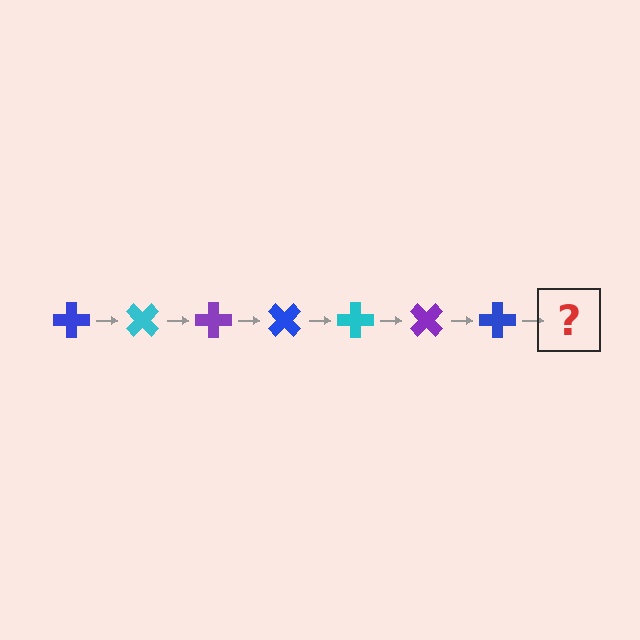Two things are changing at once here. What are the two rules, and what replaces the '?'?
The two rules are that it rotates 45 degrees each step and the color cycles through blue, cyan, and purple. The '?' should be a cyan cross, rotated 315 degrees from the start.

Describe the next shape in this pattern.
It should be a cyan cross, rotated 315 degrees from the start.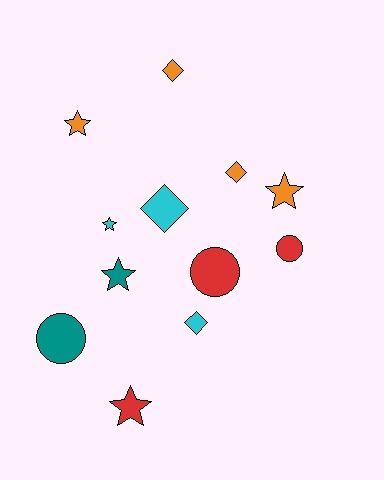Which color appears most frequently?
Orange, with 4 objects.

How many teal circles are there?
There is 1 teal circle.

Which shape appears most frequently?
Star, with 5 objects.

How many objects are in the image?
There are 12 objects.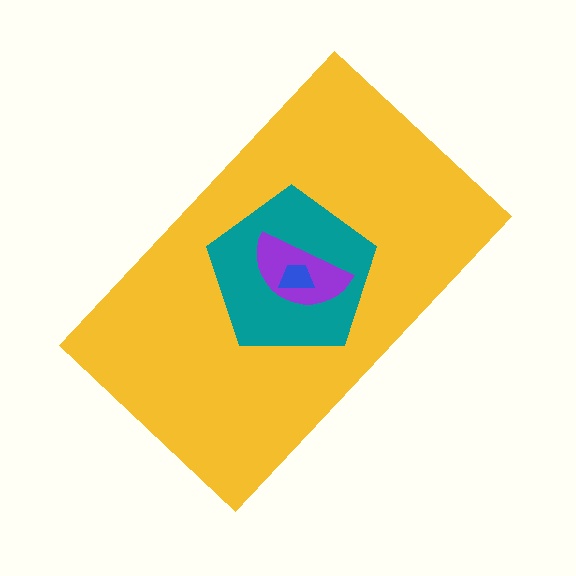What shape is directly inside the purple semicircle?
The blue trapezoid.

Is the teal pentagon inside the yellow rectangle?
Yes.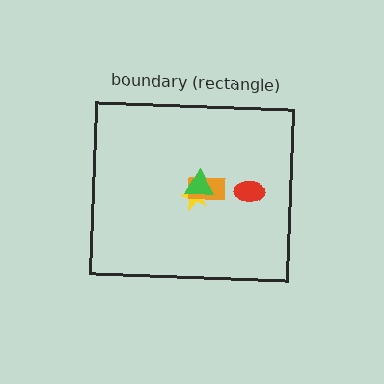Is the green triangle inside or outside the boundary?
Inside.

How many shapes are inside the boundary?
4 inside, 0 outside.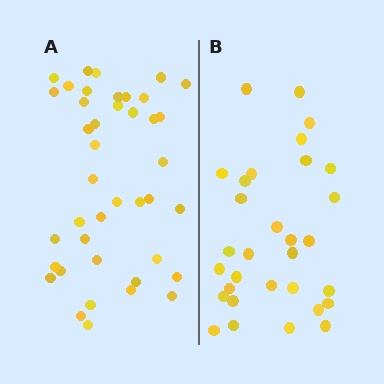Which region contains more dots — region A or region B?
Region A (the left region) has more dots.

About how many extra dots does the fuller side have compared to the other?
Region A has roughly 10 or so more dots than region B.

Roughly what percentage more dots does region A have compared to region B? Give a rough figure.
About 30% more.